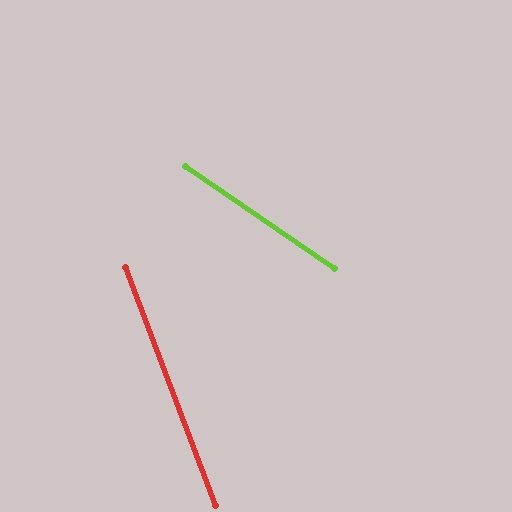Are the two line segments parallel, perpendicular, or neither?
Neither parallel nor perpendicular — they differ by about 35°.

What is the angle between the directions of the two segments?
Approximately 35 degrees.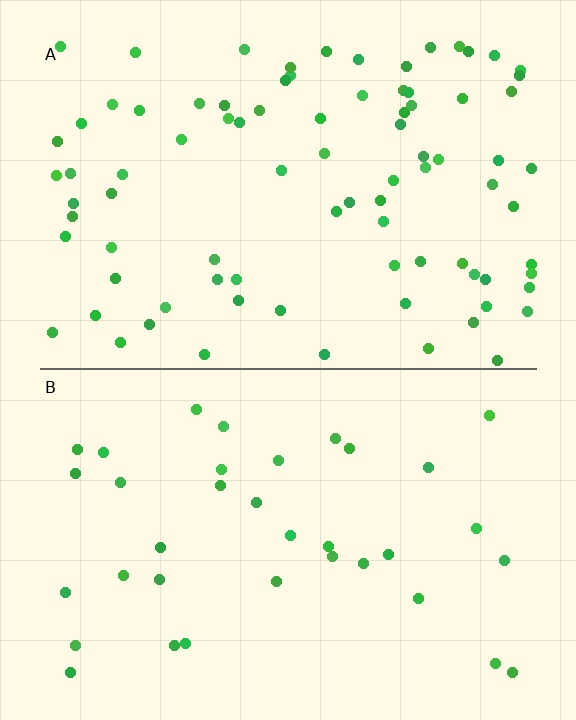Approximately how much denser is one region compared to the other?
Approximately 2.4× — region A over region B.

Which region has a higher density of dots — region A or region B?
A (the top).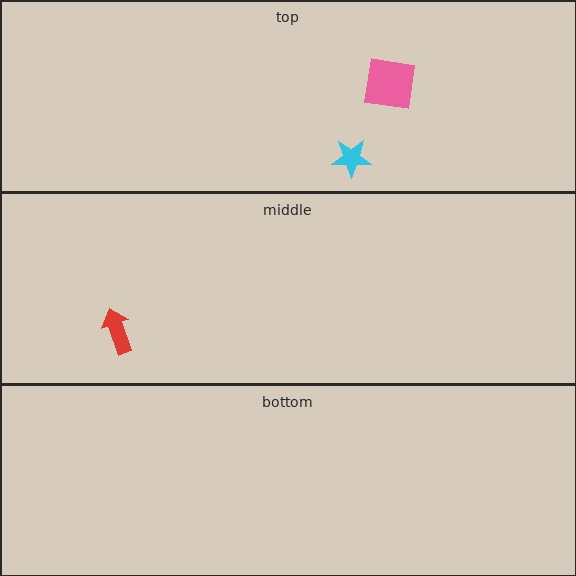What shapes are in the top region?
The cyan star, the pink square.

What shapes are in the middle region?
The red arrow.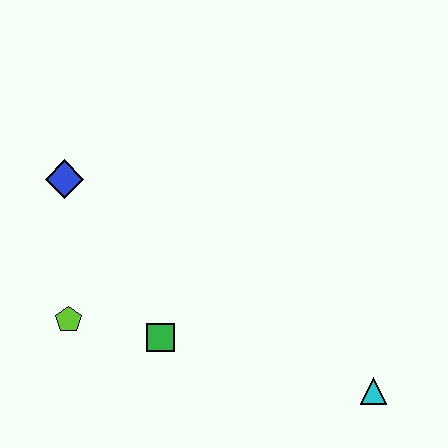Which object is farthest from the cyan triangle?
The blue diamond is farthest from the cyan triangle.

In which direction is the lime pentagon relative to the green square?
The lime pentagon is to the left of the green square.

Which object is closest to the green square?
The lime pentagon is closest to the green square.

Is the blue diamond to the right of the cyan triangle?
No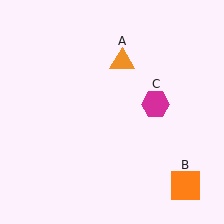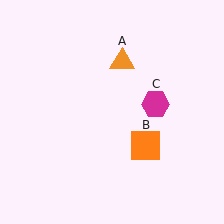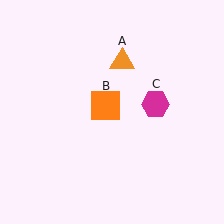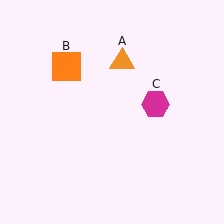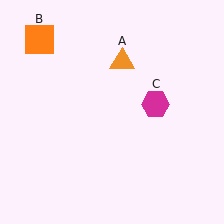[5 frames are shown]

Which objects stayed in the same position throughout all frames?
Orange triangle (object A) and magenta hexagon (object C) remained stationary.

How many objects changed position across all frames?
1 object changed position: orange square (object B).